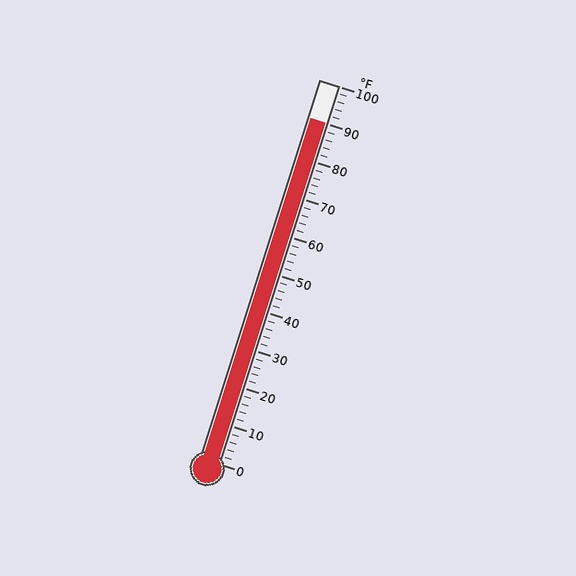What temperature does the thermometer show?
The thermometer shows approximately 90°F.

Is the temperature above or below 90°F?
The temperature is at 90°F.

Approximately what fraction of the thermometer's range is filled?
The thermometer is filled to approximately 90% of its range.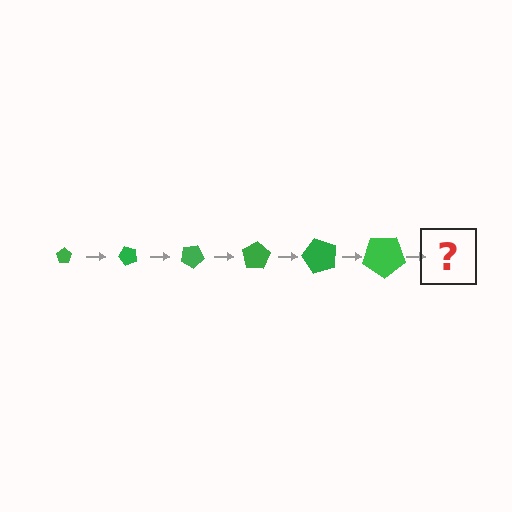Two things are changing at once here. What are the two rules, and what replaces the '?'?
The two rules are that the pentagon grows larger each step and it rotates 50 degrees each step. The '?' should be a pentagon, larger than the previous one and rotated 300 degrees from the start.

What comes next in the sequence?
The next element should be a pentagon, larger than the previous one and rotated 300 degrees from the start.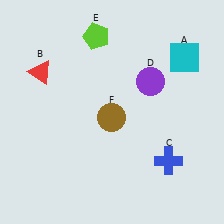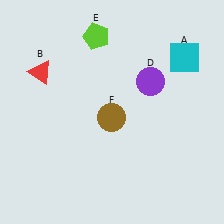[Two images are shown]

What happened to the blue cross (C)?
The blue cross (C) was removed in Image 2. It was in the bottom-right area of Image 1.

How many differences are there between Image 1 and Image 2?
There is 1 difference between the two images.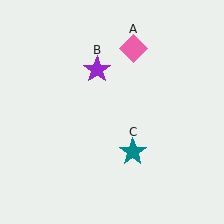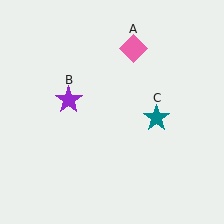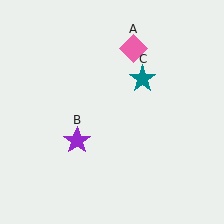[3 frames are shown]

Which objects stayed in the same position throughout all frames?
Pink diamond (object A) remained stationary.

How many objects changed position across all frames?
2 objects changed position: purple star (object B), teal star (object C).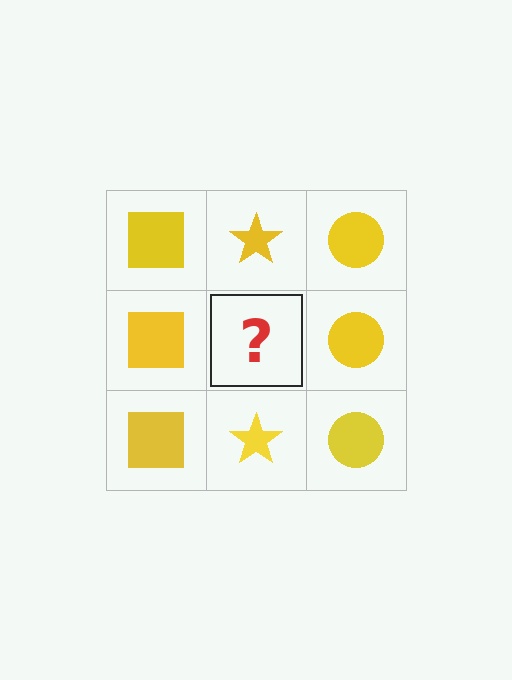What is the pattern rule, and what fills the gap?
The rule is that each column has a consistent shape. The gap should be filled with a yellow star.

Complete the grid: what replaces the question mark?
The question mark should be replaced with a yellow star.